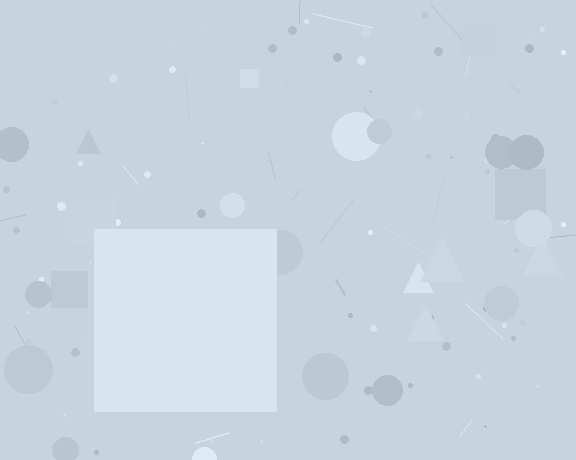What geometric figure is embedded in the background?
A square is embedded in the background.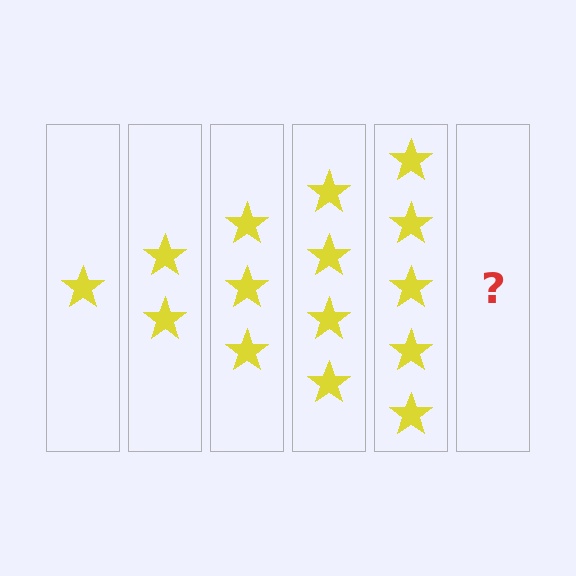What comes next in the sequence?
The next element should be 6 stars.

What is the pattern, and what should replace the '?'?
The pattern is that each step adds one more star. The '?' should be 6 stars.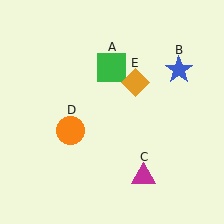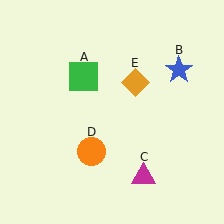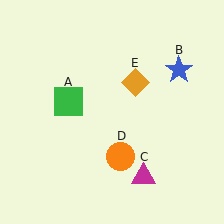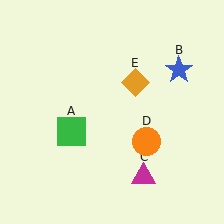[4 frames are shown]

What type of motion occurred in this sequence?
The green square (object A), orange circle (object D) rotated counterclockwise around the center of the scene.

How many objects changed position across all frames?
2 objects changed position: green square (object A), orange circle (object D).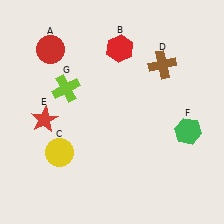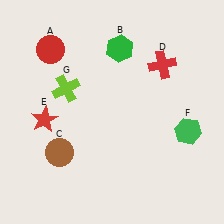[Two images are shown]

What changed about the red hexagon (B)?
In Image 1, B is red. In Image 2, it changed to green.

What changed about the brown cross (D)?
In Image 1, D is brown. In Image 2, it changed to red.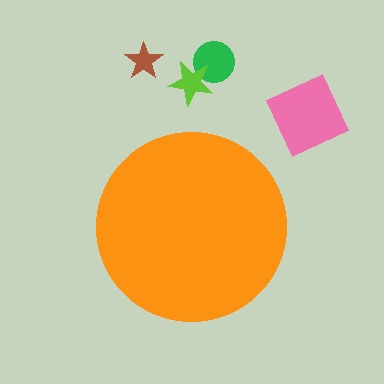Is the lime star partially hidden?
No, the lime star is fully visible.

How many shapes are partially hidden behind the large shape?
0 shapes are partially hidden.